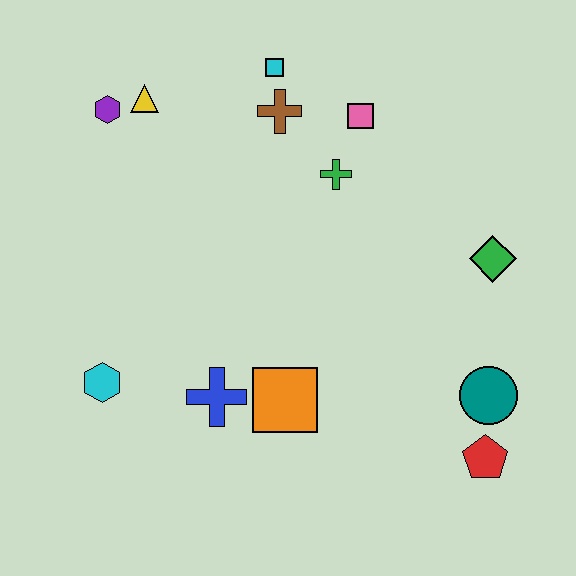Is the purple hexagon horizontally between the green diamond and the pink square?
No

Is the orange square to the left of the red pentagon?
Yes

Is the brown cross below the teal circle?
No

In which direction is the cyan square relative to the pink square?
The cyan square is to the left of the pink square.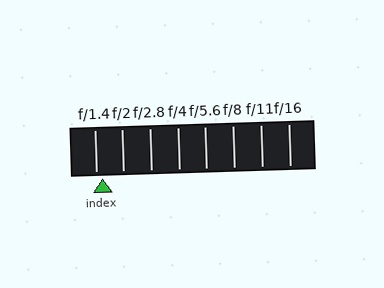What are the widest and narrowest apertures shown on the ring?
The widest aperture shown is f/1.4 and the narrowest is f/16.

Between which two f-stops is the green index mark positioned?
The index mark is between f/1.4 and f/2.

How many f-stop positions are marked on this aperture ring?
There are 8 f-stop positions marked.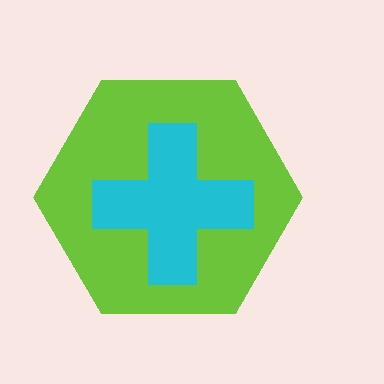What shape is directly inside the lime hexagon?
The cyan cross.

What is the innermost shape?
The cyan cross.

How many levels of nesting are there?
2.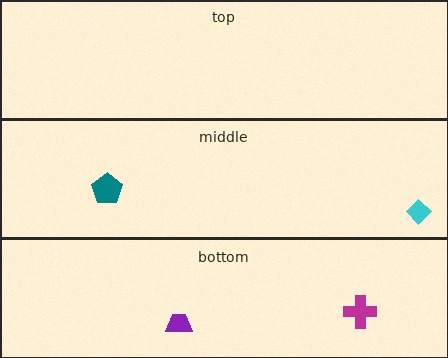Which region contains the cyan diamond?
The middle region.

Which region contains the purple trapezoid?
The bottom region.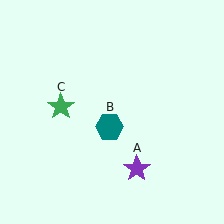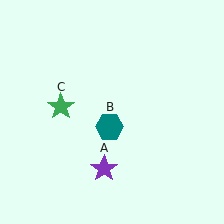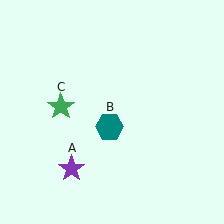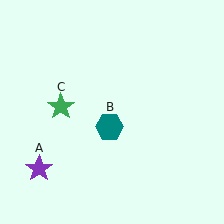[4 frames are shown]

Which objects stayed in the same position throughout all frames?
Teal hexagon (object B) and green star (object C) remained stationary.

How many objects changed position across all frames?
1 object changed position: purple star (object A).